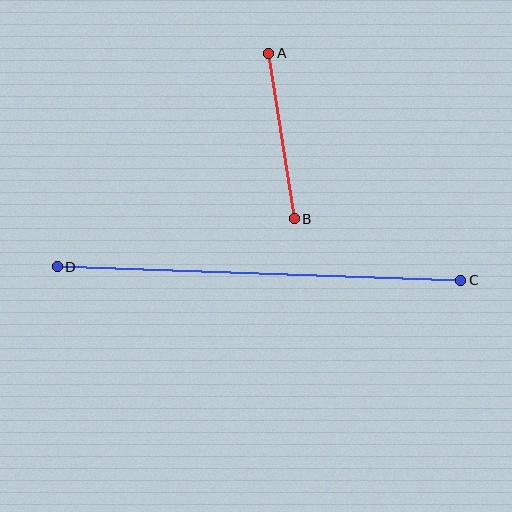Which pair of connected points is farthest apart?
Points C and D are farthest apart.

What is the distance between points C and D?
The distance is approximately 403 pixels.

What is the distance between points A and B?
The distance is approximately 167 pixels.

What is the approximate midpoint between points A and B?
The midpoint is at approximately (281, 136) pixels.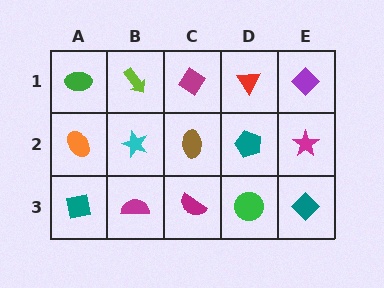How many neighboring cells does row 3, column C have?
3.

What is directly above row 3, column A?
An orange ellipse.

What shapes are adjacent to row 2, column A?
A green ellipse (row 1, column A), a teal square (row 3, column A), a cyan star (row 2, column B).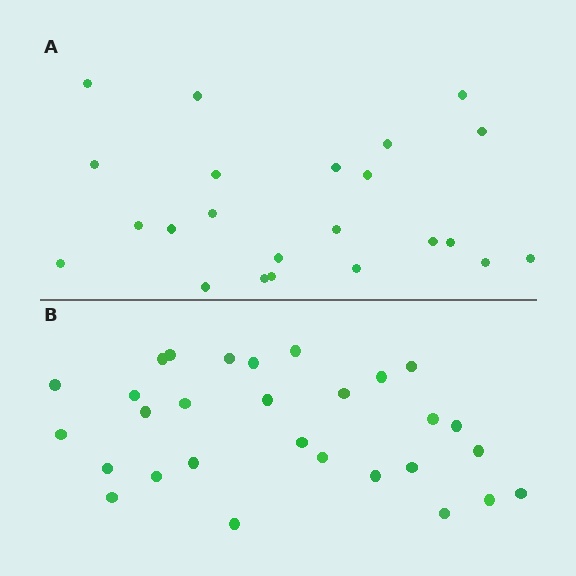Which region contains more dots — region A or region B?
Region B (the bottom region) has more dots.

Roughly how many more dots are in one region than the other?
Region B has about 6 more dots than region A.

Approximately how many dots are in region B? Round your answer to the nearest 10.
About 30 dots. (The exact count is 29, which rounds to 30.)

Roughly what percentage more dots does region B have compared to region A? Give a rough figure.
About 25% more.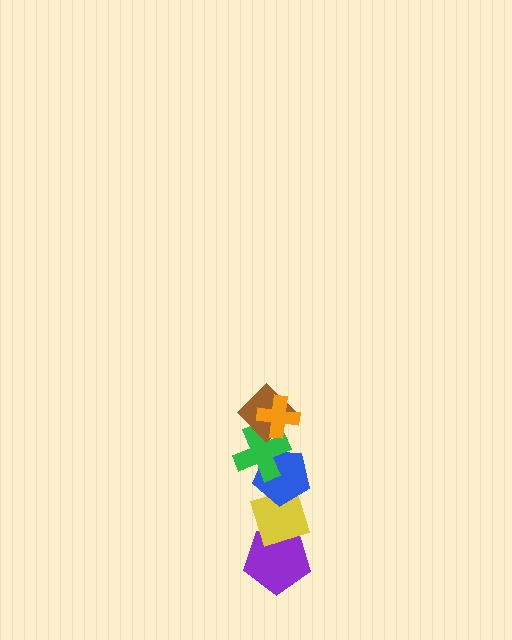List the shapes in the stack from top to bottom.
From top to bottom: the orange cross, the brown diamond, the green cross, the blue pentagon, the yellow diamond, the purple pentagon.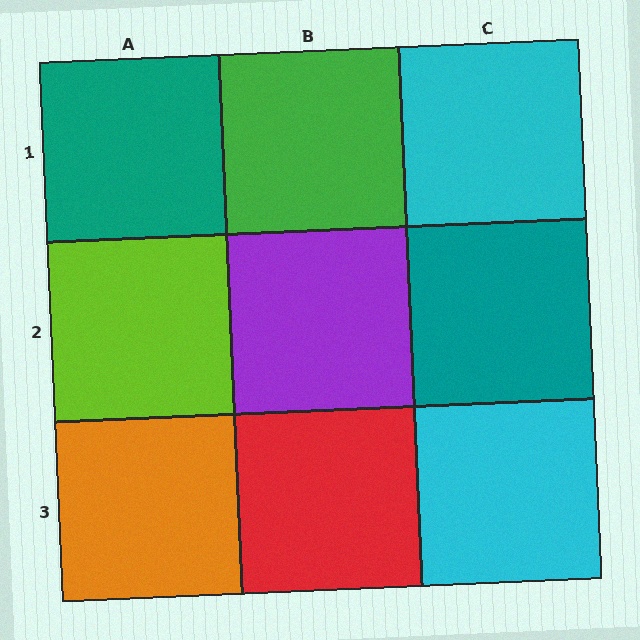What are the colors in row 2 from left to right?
Lime, purple, teal.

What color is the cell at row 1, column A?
Teal.